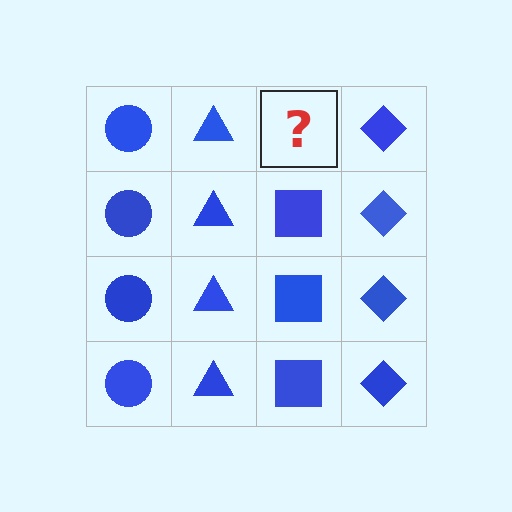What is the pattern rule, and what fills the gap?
The rule is that each column has a consistent shape. The gap should be filled with a blue square.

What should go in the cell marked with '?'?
The missing cell should contain a blue square.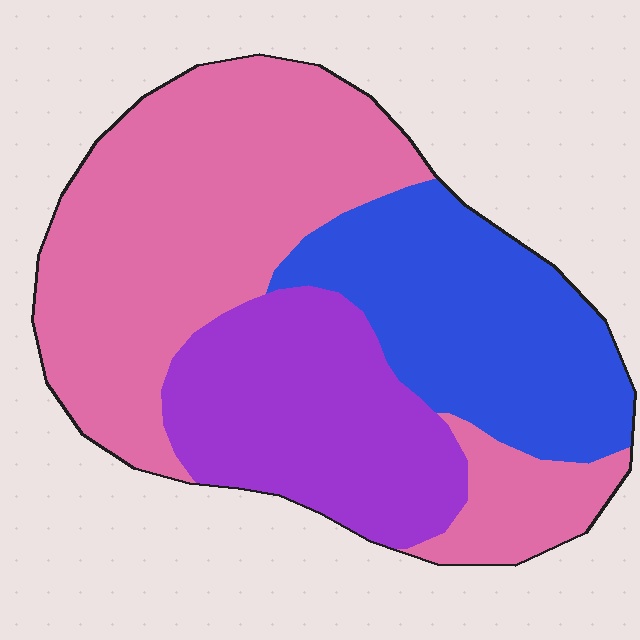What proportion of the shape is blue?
Blue takes up about one quarter (1/4) of the shape.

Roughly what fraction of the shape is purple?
Purple covers roughly 25% of the shape.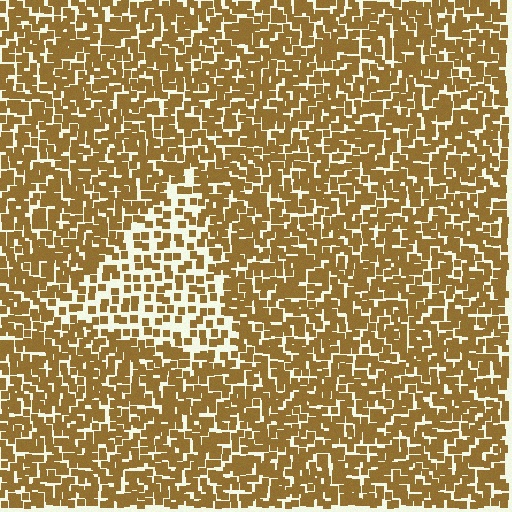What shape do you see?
I see a triangle.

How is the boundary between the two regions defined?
The boundary is defined by a change in element density (approximately 2.0x ratio). All elements are the same color, size, and shape.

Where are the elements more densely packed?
The elements are more densely packed outside the triangle boundary.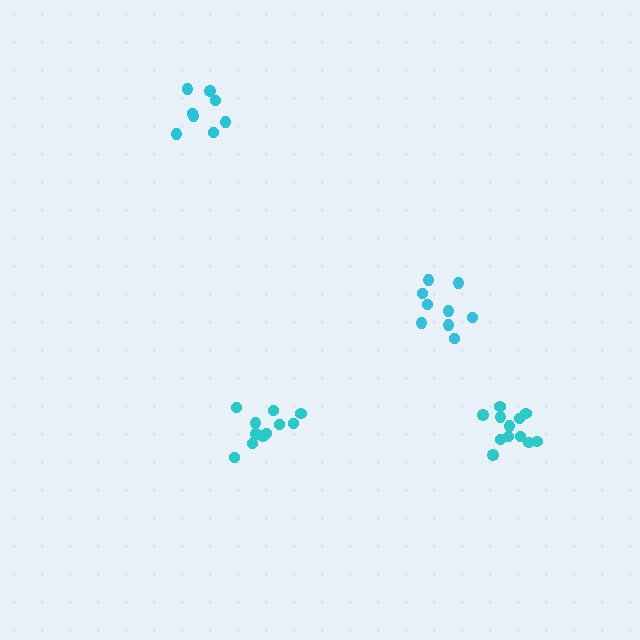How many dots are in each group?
Group 1: 9 dots, Group 2: 12 dots, Group 3: 11 dots, Group 4: 8 dots (40 total).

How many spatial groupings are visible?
There are 4 spatial groupings.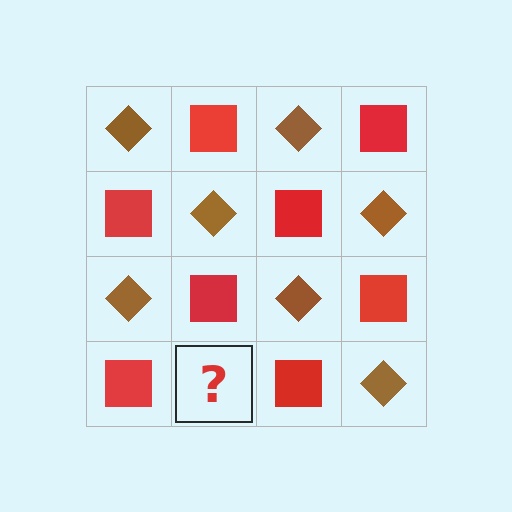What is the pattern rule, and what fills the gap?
The rule is that it alternates brown diamond and red square in a checkerboard pattern. The gap should be filled with a brown diamond.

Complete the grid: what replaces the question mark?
The question mark should be replaced with a brown diamond.